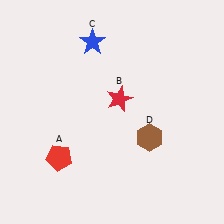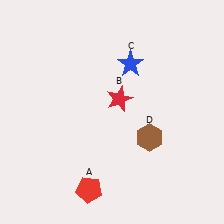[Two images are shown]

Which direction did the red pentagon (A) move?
The red pentagon (A) moved down.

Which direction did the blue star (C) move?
The blue star (C) moved right.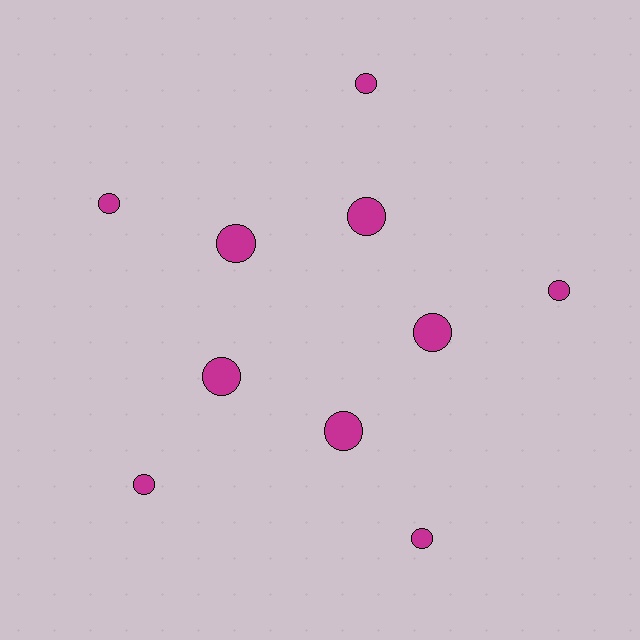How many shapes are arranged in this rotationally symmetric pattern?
There are 10 shapes, arranged in 5 groups of 2.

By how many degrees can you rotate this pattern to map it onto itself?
The pattern maps onto itself every 72 degrees of rotation.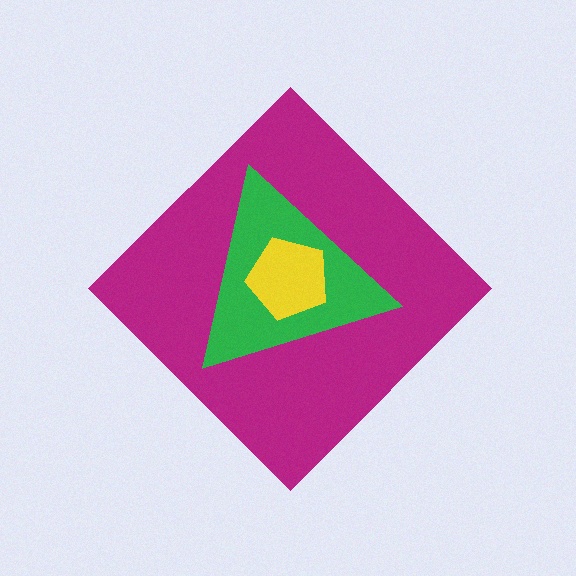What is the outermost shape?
The magenta diamond.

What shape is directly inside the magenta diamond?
The green triangle.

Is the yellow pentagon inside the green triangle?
Yes.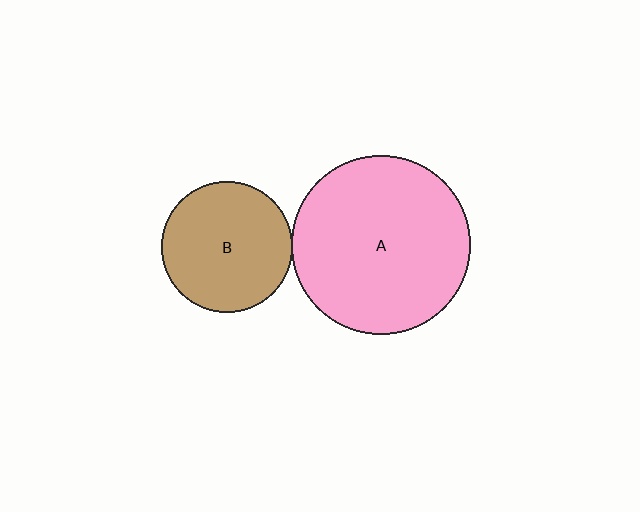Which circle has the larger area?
Circle A (pink).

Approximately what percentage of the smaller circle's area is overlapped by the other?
Approximately 5%.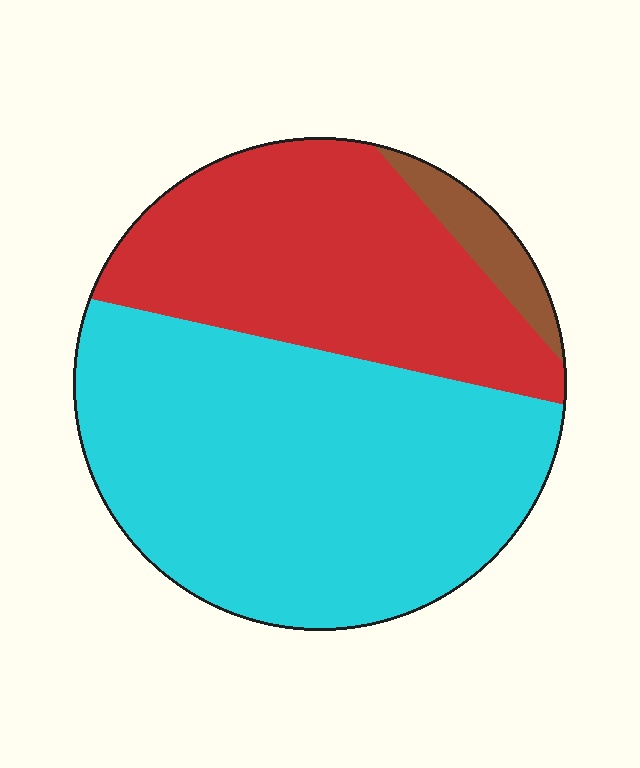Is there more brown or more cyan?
Cyan.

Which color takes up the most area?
Cyan, at roughly 60%.